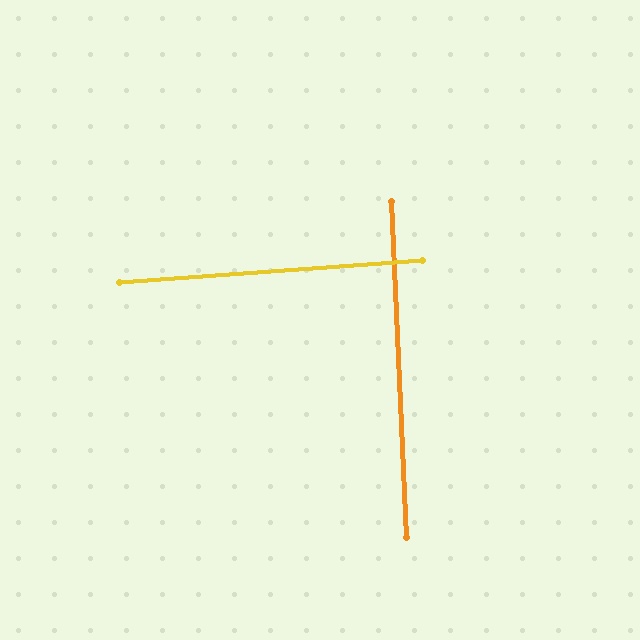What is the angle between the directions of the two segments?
Approximately 88 degrees.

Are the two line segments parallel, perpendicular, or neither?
Perpendicular — they meet at approximately 88°.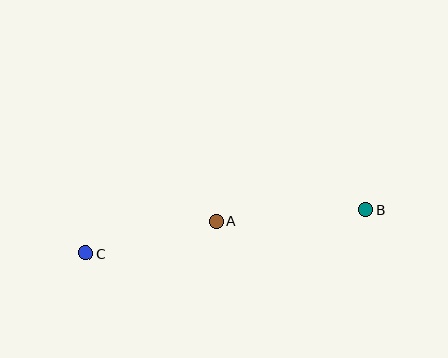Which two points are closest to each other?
Points A and C are closest to each other.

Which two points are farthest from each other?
Points B and C are farthest from each other.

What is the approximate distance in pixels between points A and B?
The distance between A and B is approximately 150 pixels.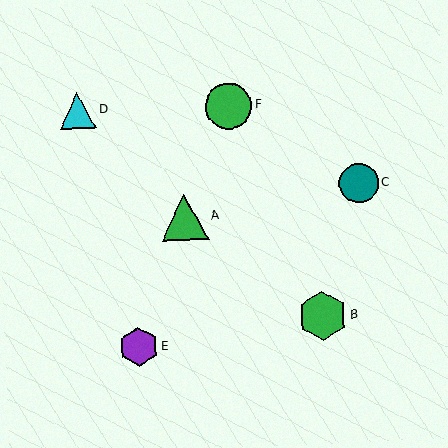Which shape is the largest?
The green hexagon (labeled B) is the largest.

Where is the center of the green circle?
The center of the green circle is at (229, 106).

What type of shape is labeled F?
Shape F is a green circle.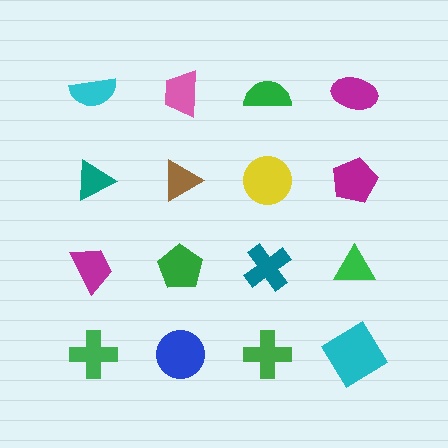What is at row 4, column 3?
A green cross.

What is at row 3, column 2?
A green pentagon.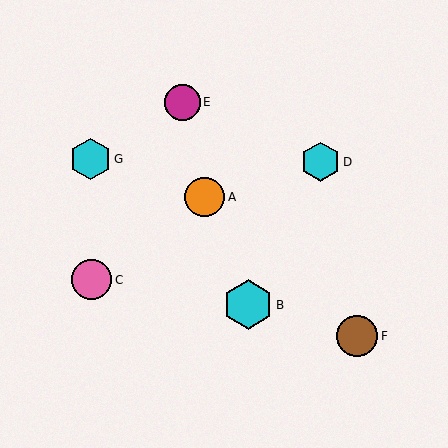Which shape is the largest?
The cyan hexagon (labeled B) is the largest.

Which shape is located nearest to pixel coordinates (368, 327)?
The brown circle (labeled F) at (357, 336) is nearest to that location.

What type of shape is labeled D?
Shape D is a cyan hexagon.